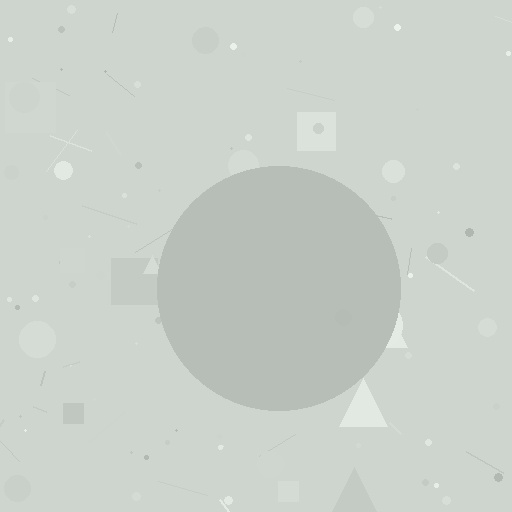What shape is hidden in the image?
A circle is hidden in the image.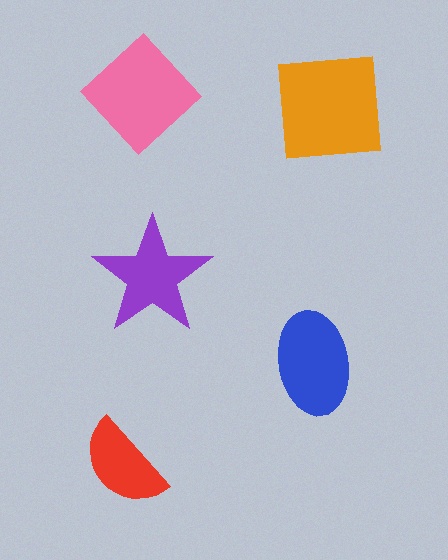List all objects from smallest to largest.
The red semicircle, the purple star, the blue ellipse, the pink diamond, the orange square.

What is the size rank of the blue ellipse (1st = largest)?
3rd.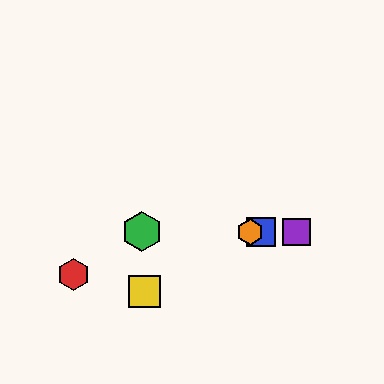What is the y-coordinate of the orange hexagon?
The orange hexagon is at y≈232.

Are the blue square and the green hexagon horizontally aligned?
Yes, both are at y≈232.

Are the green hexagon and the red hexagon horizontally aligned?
No, the green hexagon is at y≈232 and the red hexagon is at y≈275.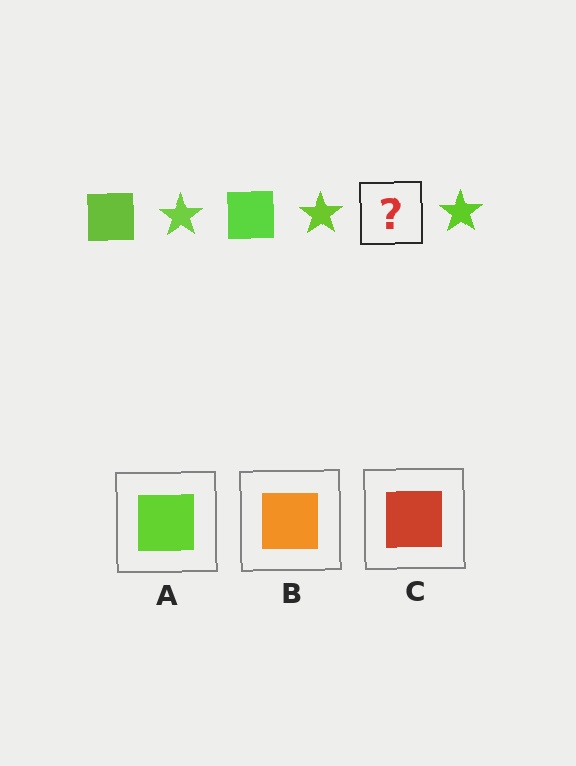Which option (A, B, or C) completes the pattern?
A.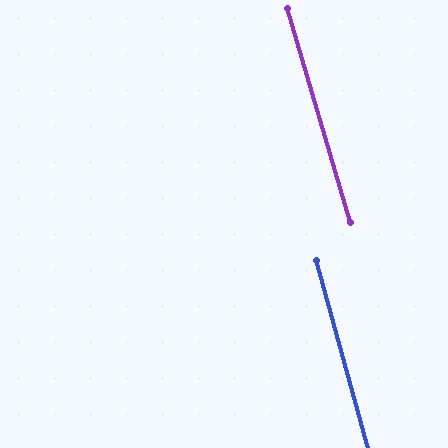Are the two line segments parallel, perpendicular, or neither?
Parallel — their directions differ by only 1.2°.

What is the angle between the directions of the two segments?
Approximately 1 degree.